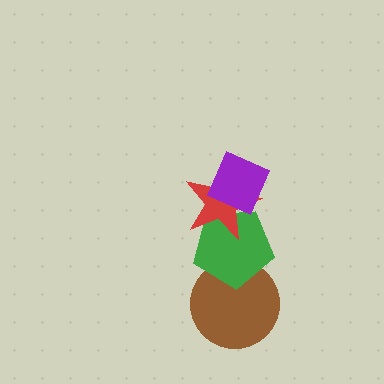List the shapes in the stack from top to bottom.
From top to bottom: the purple diamond, the red star, the green pentagon, the brown circle.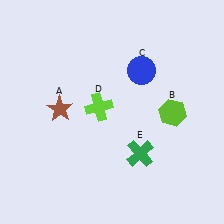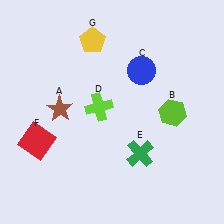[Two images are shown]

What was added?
A red square (F), a yellow pentagon (G) were added in Image 2.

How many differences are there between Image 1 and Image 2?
There are 2 differences between the two images.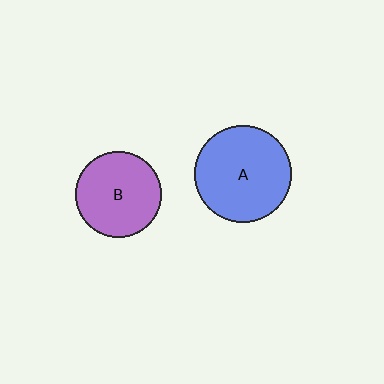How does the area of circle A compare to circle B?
Approximately 1.3 times.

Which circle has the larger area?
Circle A (blue).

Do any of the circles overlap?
No, none of the circles overlap.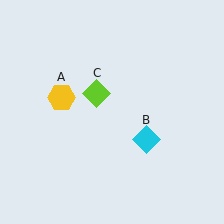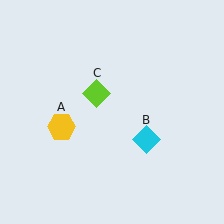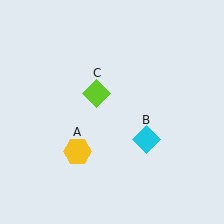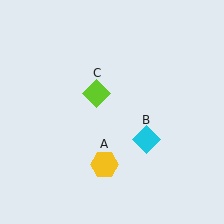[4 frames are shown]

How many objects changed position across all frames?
1 object changed position: yellow hexagon (object A).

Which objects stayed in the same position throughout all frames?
Cyan diamond (object B) and lime diamond (object C) remained stationary.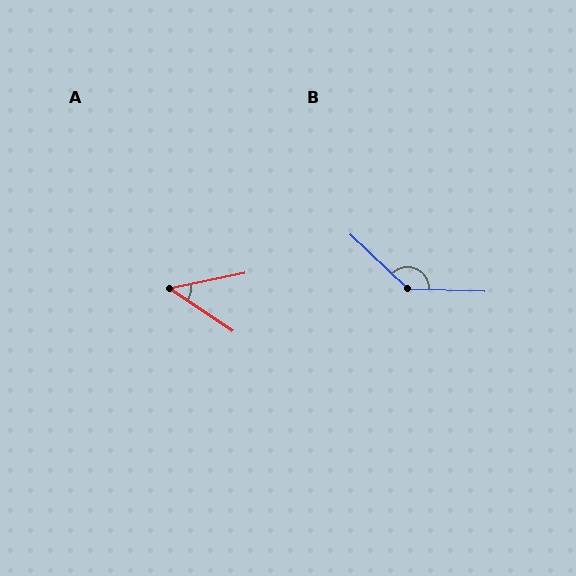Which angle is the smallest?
A, at approximately 46 degrees.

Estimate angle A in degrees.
Approximately 46 degrees.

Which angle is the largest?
B, at approximately 139 degrees.